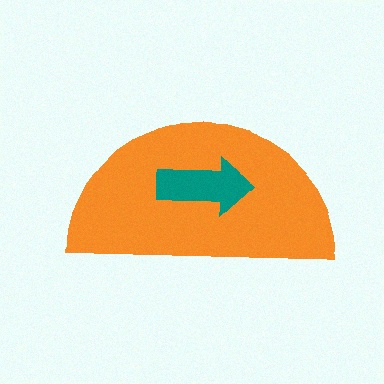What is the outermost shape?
The orange semicircle.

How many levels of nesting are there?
2.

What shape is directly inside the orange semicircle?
The teal arrow.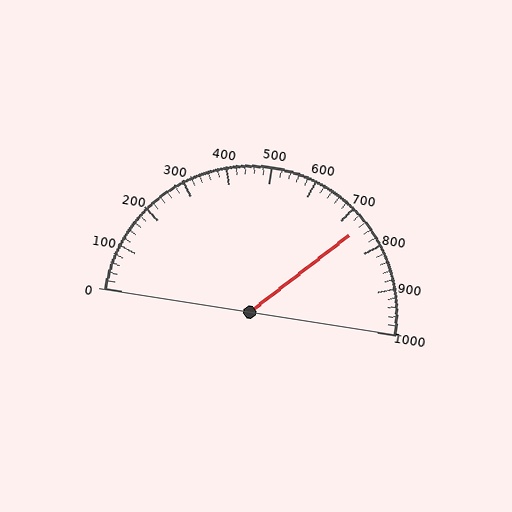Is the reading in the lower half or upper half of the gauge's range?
The reading is in the upper half of the range (0 to 1000).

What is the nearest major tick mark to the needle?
The nearest major tick mark is 700.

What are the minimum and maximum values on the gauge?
The gauge ranges from 0 to 1000.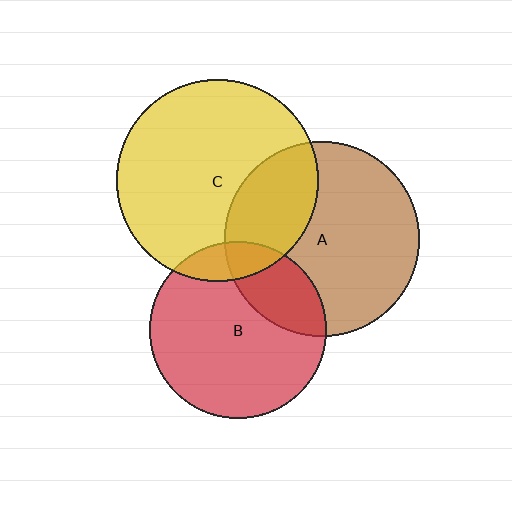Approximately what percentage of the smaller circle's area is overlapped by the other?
Approximately 25%.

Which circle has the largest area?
Circle C (yellow).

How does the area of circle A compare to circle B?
Approximately 1.2 times.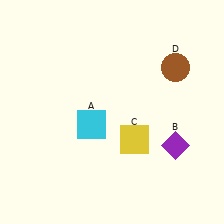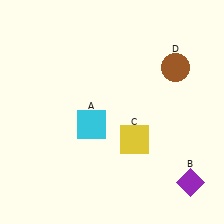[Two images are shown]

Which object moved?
The purple diamond (B) moved down.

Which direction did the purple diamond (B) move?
The purple diamond (B) moved down.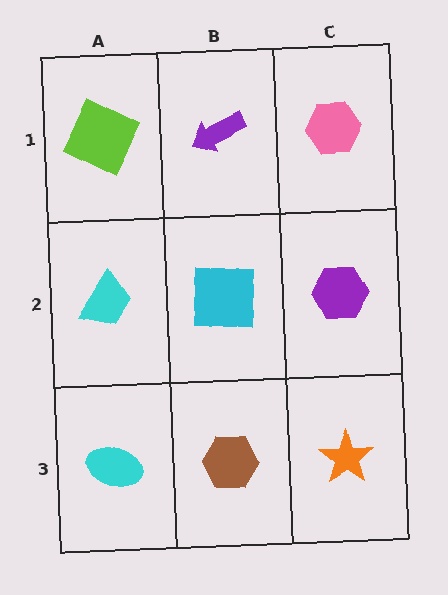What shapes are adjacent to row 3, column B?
A cyan square (row 2, column B), a cyan ellipse (row 3, column A), an orange star (row 3, column C).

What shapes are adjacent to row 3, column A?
A cyan trapezoid (row 2, column A), a brown hexagon (row 3, column B).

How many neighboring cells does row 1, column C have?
2.